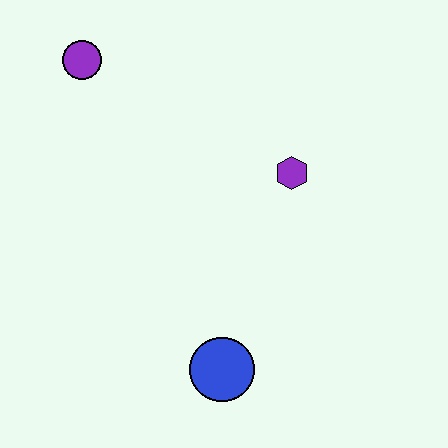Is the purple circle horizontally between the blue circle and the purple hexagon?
No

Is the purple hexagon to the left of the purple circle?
No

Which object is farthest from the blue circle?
The purple circle is farthest from the blue circle.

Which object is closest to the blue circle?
The purple hexagon is closest to the blue circle.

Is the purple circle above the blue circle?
Yes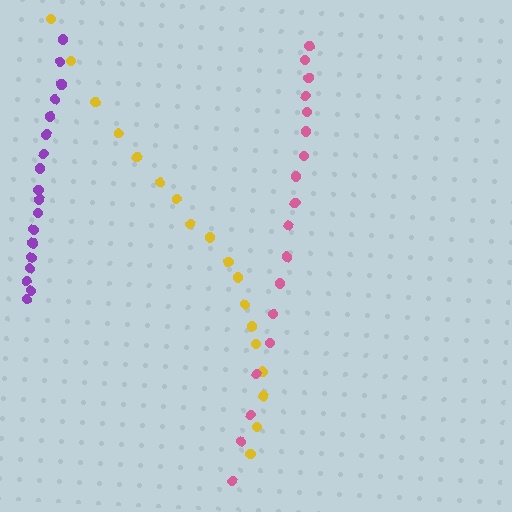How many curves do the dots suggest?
There are 3 distinct paths.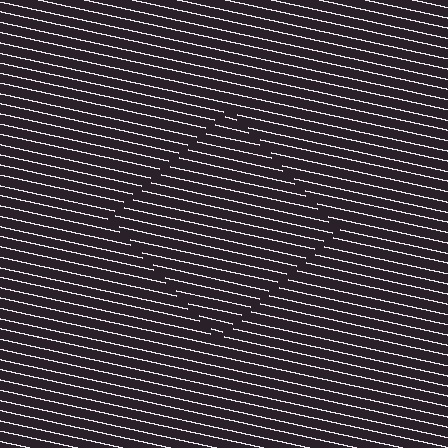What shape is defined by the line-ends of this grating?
An illusory square. The interior of the shape contains the same grating, shifted by half a period — the contour is defined by the phase discontinuity where line-ends from the inner and outer gratings abut.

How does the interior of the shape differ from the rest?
The interior of the shape contains the same grating, shifted by half a period — the contour is defined by the phase discontinuity where line-ends from the inner and outer gratings abut.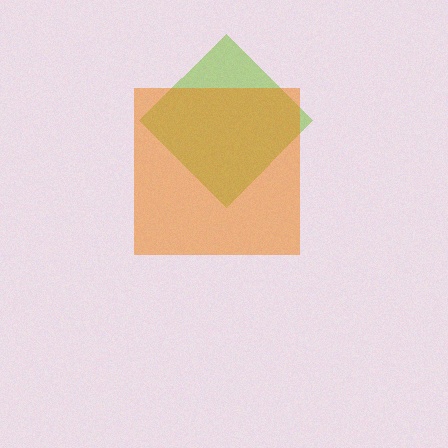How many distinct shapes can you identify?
There are 2 distinct shapes: a lime diamond, an orange square.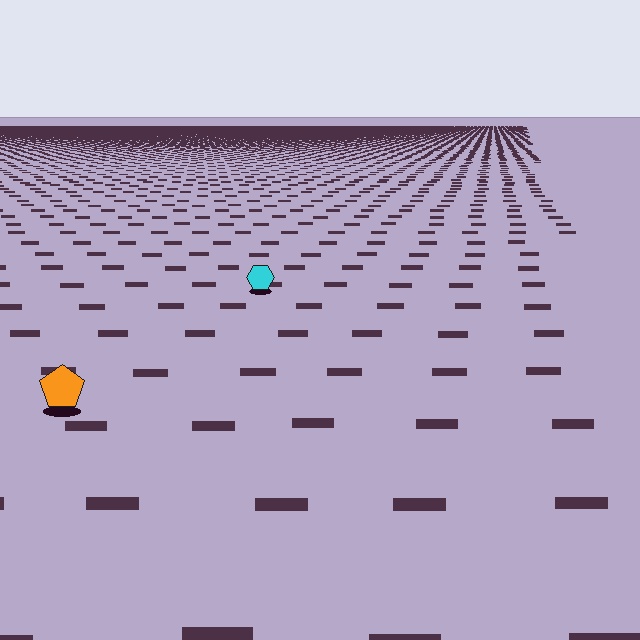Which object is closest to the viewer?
The orange pentagon is closest. The texture marks near it are larger and more spread out.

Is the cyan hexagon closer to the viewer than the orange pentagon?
No. The orange pentagon is closer — you can tell from the texture gradient: the ground texture is coarser near it.